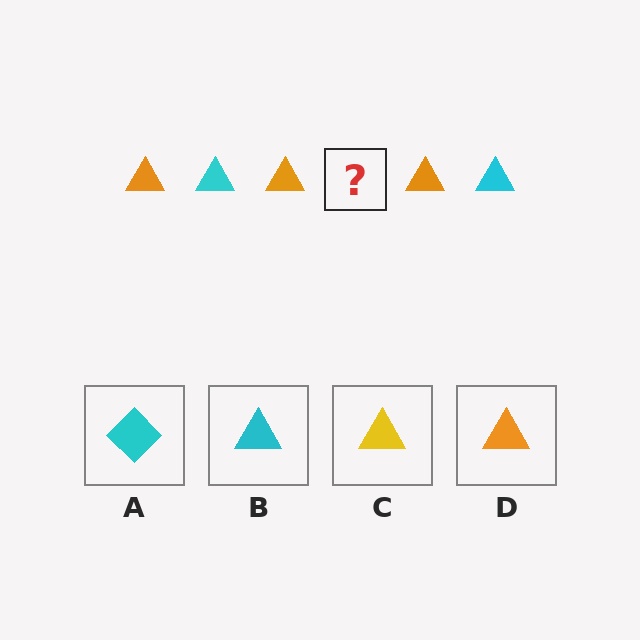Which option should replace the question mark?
Option B.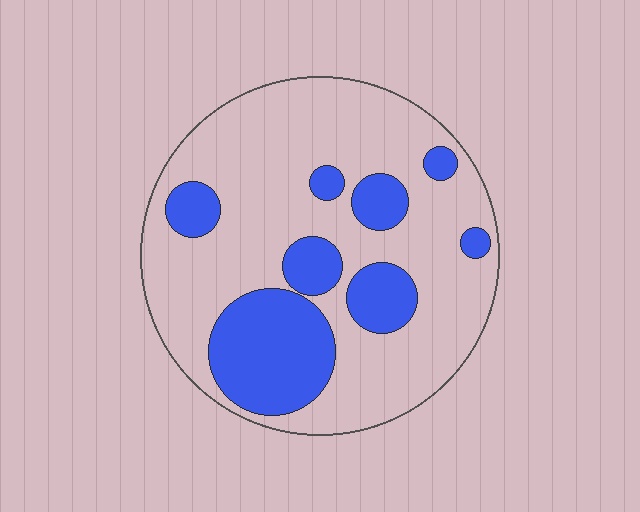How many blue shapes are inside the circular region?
8.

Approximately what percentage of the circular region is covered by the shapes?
Approximately 25%.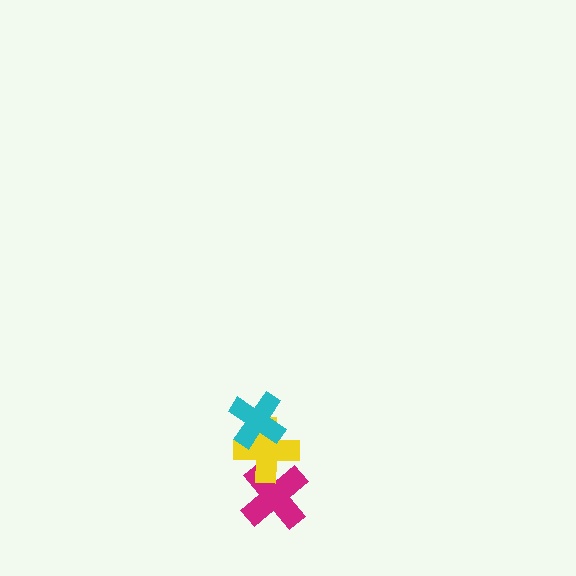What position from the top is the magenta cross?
The magenta cross is 3rd from the top.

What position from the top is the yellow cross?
The yellow cross is 2nd from the top.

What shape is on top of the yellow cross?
The cyan cross is on top of the yellow cross.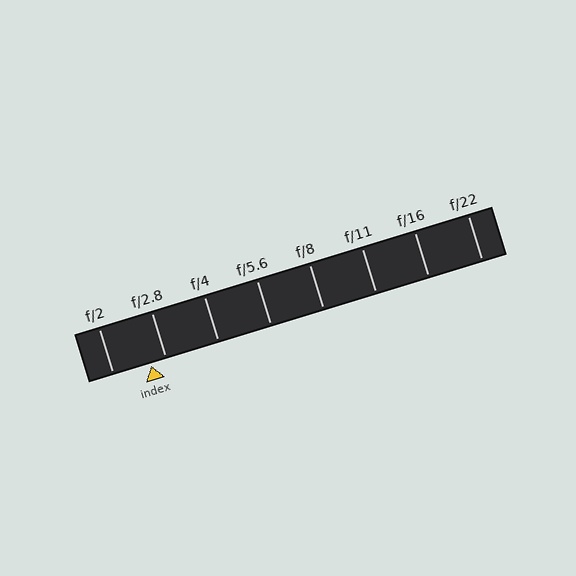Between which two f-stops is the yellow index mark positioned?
The index mark is between f/2 and f/2.8.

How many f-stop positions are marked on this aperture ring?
There are 8 f-stop positions marked.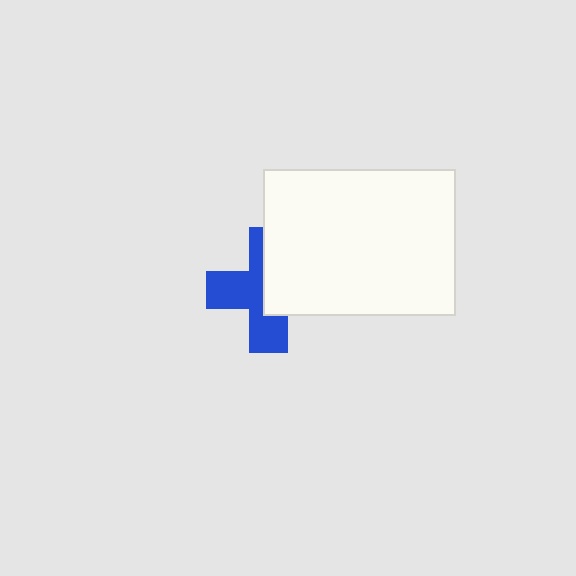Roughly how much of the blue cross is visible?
About half of it is visible (roughly 53%).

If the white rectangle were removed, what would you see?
You would see the complete blue cross.